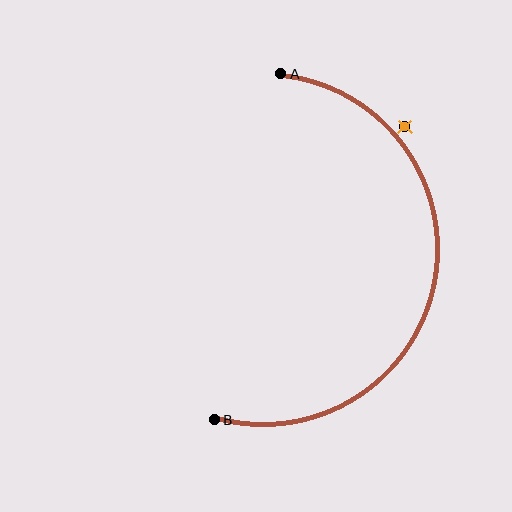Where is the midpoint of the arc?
The arc midpoint is the point on the curve farthest from the straight line joining A and B. It sits to the right of that line.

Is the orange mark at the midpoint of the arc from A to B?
No — the orange mark does not lie on the arc at all. It sits slightly outside the curve.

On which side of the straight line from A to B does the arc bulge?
The arc bulges to the right of the straight line connecting A and B.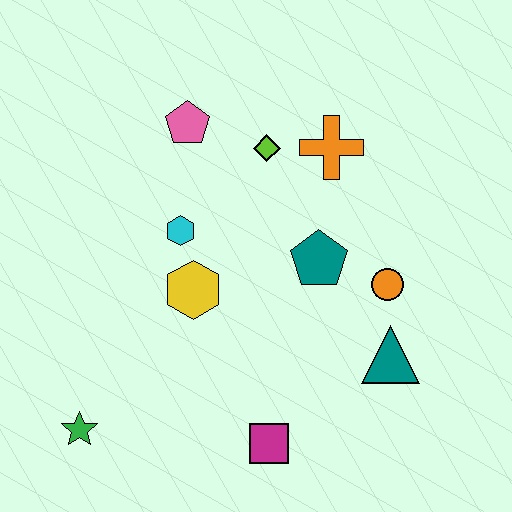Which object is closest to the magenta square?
The teal triangle is closest to the magenta square.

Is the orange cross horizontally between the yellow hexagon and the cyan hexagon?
No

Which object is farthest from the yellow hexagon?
The teal triangle is farthest from the yellow hexagon.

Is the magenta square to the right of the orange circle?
No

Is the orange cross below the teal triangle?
No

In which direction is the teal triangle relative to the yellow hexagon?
The teal triangle is to the right of the yellow hexagon.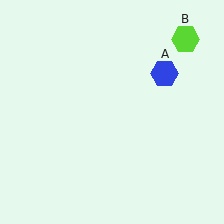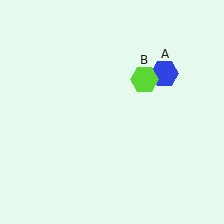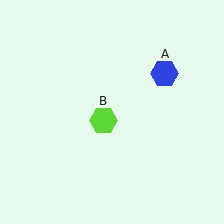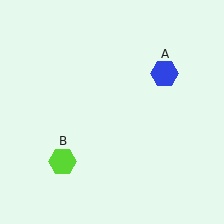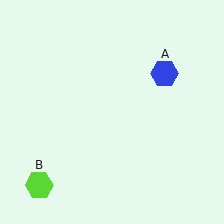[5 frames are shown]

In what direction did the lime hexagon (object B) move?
The lime hexagon (object B) moved down and to the left.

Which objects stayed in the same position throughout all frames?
Blue hexagon (object A) remained stationary.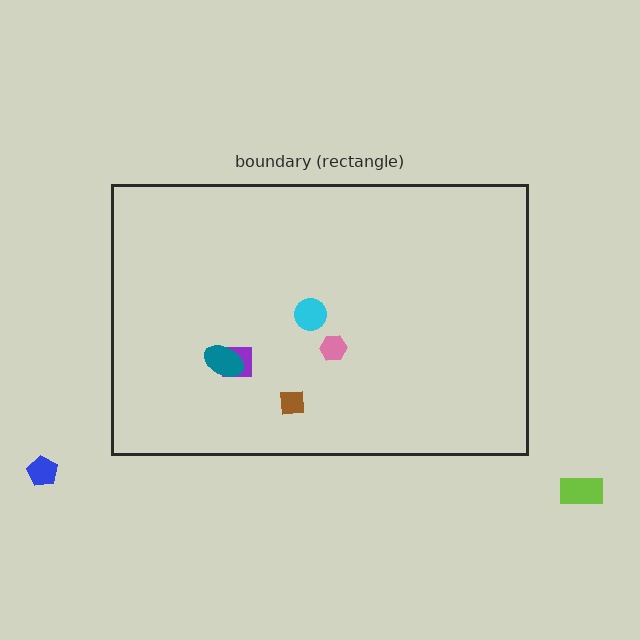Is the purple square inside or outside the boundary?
Inside.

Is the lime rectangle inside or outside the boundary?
Outside.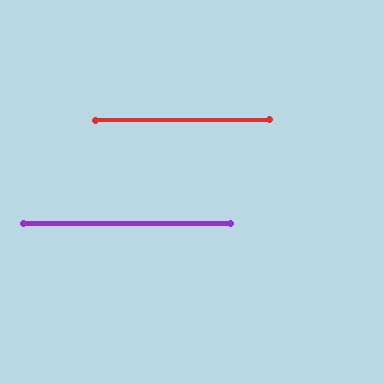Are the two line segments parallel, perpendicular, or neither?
Parallel — their directions differ by only 0.6°.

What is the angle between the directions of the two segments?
Approximately 1 degree.